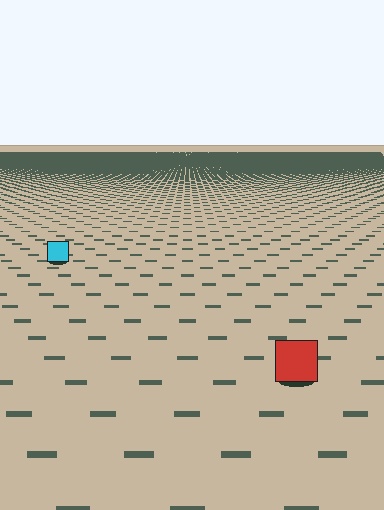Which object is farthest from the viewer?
The cyan square is farthest from the viewer. It appears smaller and the ground texture around it is denser.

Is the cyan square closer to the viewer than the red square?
No. The red square is closer — you can tell from the texture gradient: the ground texture is coarser near it.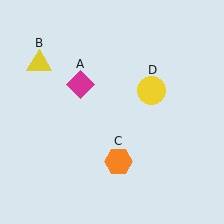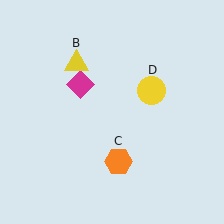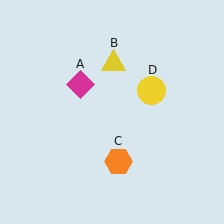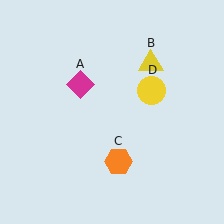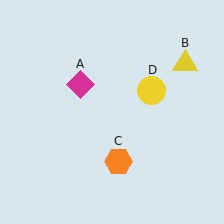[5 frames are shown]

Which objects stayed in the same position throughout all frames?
Magenta diamond (object A) and orange hexagon (object C) and yellow circle (object D) remained stationary.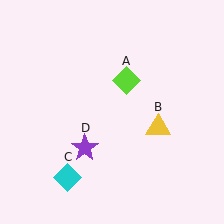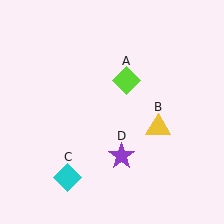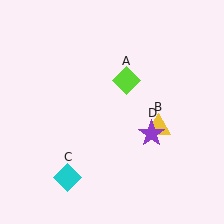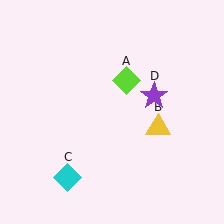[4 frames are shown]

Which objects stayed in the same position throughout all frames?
Lime diamond (object A) and yellow triangle (object B) and cyan diamond (object C) remained stationary.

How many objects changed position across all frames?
1 object changed position: purple star (object D).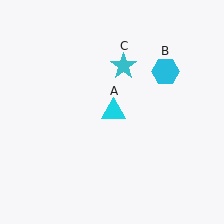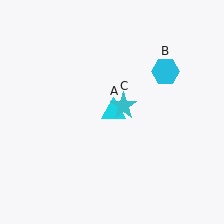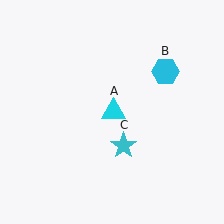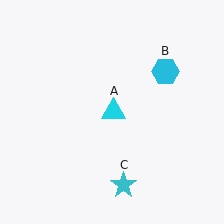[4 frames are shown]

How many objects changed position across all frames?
1 object changed position: cyan star (object C).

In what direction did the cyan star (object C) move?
The cyan star (object C) moved down.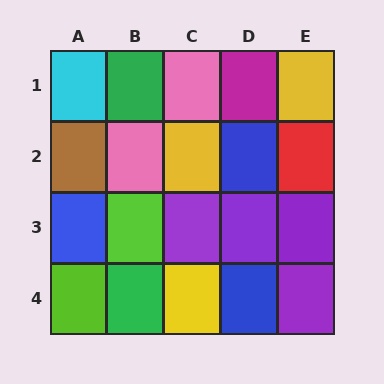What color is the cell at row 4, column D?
Blue.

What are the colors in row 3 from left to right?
Blue, lime, purple, purple, purple.